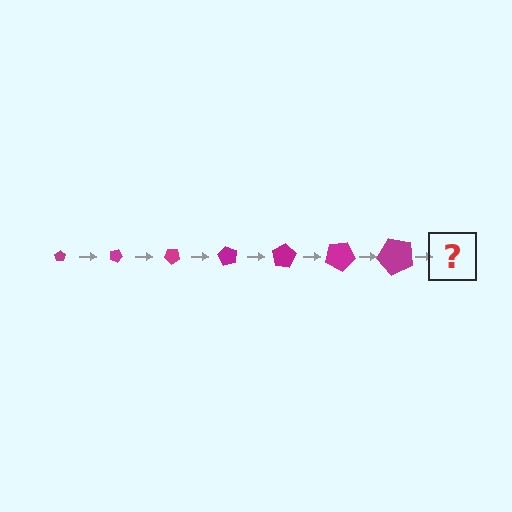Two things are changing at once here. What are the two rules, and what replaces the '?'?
The two rules are that the pentagon grows larger each step and it rotates 20 degrees each step. The '?' should be a pentagon, larger than the previous one and rotated 140 degrees from the start.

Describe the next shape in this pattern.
It should be a pentagon, larger than the previous one and rotated 140 degrees from the start.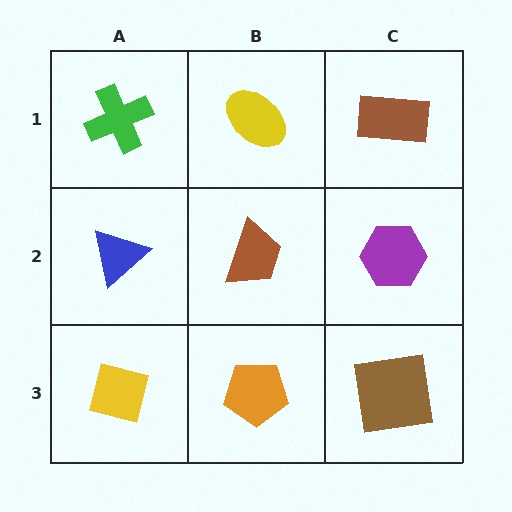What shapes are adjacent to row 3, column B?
A brown trapezoid (row 2, column B), a yellow square (row 3, column A), a brown square (row 3, column C).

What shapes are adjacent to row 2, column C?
A brown rectangle (row 1, column C), a brown square (row 3, column C), a brown trapezoid (row 2, column B).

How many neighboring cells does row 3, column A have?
2.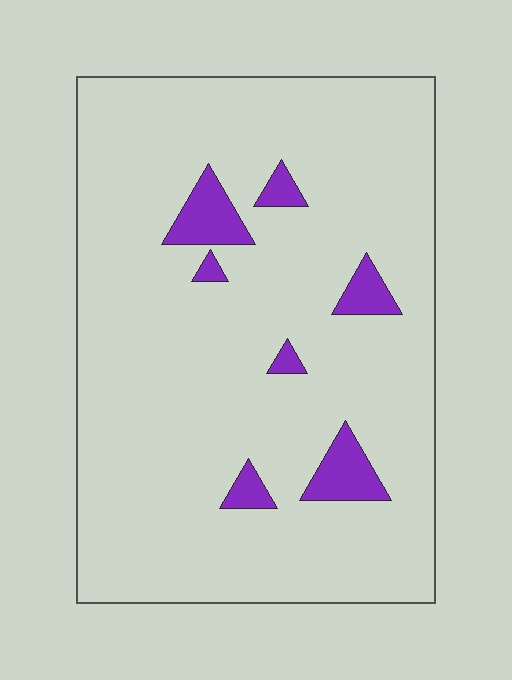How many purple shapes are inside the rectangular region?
7.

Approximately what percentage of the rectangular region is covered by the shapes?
Approximately 10%.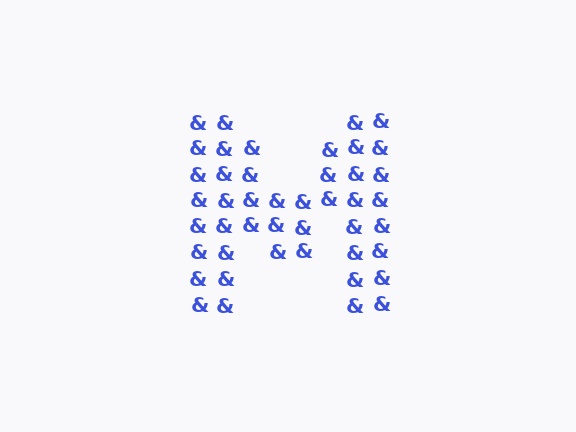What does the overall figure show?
The overall figure shows the letter M.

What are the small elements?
The small elements are ampersands.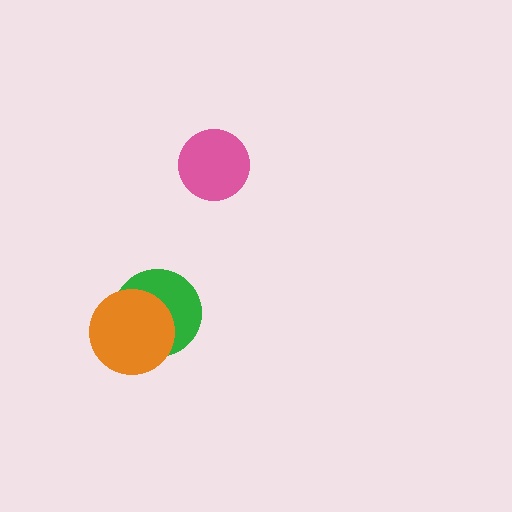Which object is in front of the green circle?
The orange circle is in front of the green circle.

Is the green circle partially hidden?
Yes, it is partially covered by another shape.